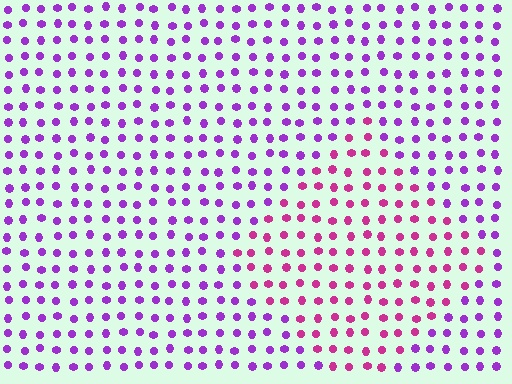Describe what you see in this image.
The image is filled with small purple elements in a uniform arrangement. A diamond-shaped region is visible where the elements are tinted to a slightly different hue, forming a subtle color boundary.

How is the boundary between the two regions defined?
The boundary is defined purely by a slight shift in hue (about 40 degrees). Spacing, size, and orientation are identical on both sides.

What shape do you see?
I see a diamond.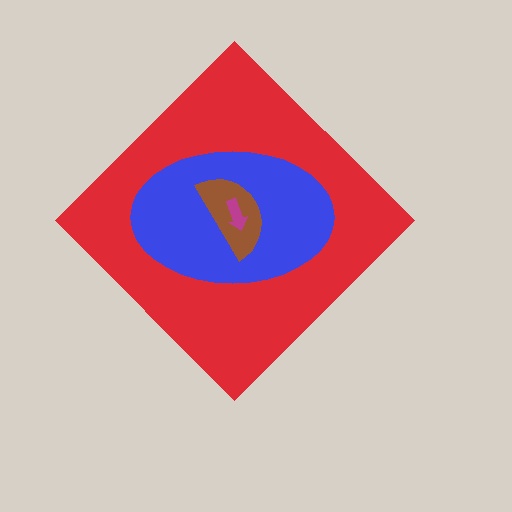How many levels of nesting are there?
4.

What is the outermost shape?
The red diamond.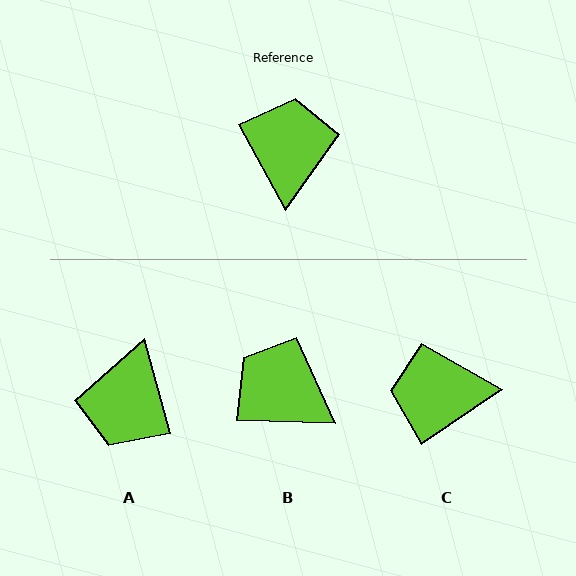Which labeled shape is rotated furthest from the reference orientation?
A, about 166 degrees away.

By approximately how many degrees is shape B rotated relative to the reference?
Approximately 60 degrees counter-clockwise.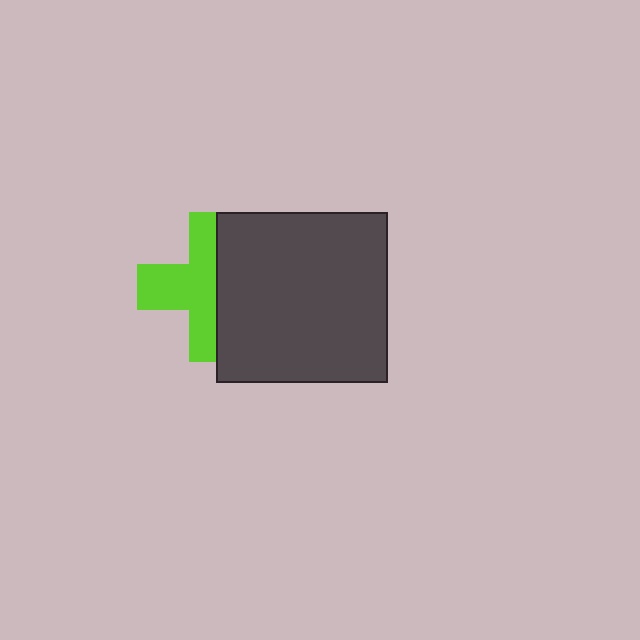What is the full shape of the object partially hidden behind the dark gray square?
The partially hidden object is a lime cross.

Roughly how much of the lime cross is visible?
About half of it is visible (roughly 54%).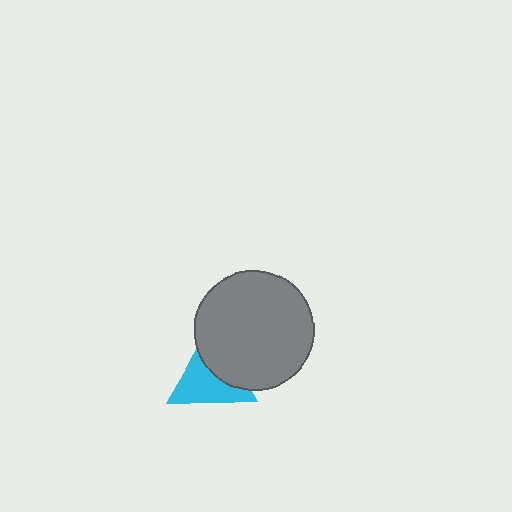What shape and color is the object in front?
The object in front is a gray circle.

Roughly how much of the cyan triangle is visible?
About half of it is visible (roughly 58%).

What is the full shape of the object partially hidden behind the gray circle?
The partially hidden object is a cyan triangle.